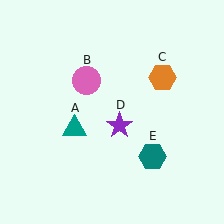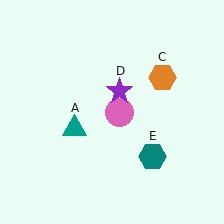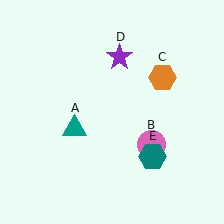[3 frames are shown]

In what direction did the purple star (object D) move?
The purple star (object D) moved up.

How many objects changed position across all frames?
2 objects changed position: pink circle (object B), purple star (object D).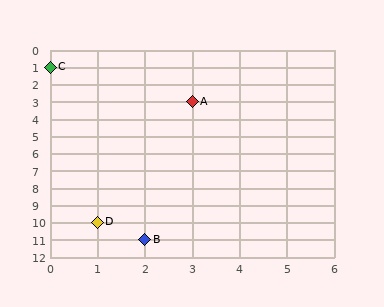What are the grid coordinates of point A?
Point A is at grid coordinates (3, 3).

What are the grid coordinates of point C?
Point C is at grid coordinates (0, 1).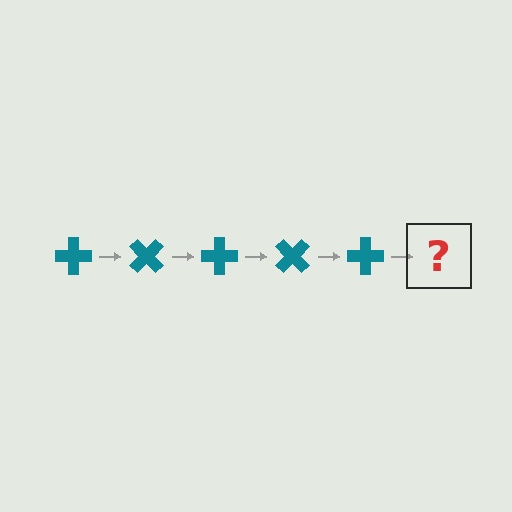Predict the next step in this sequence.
The next step is a teal cross rotated 225 degrees.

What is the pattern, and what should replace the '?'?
The pattern is that the cross rotates 45 degrees each step. The '?' should be a teal cross rotated 225 degrees.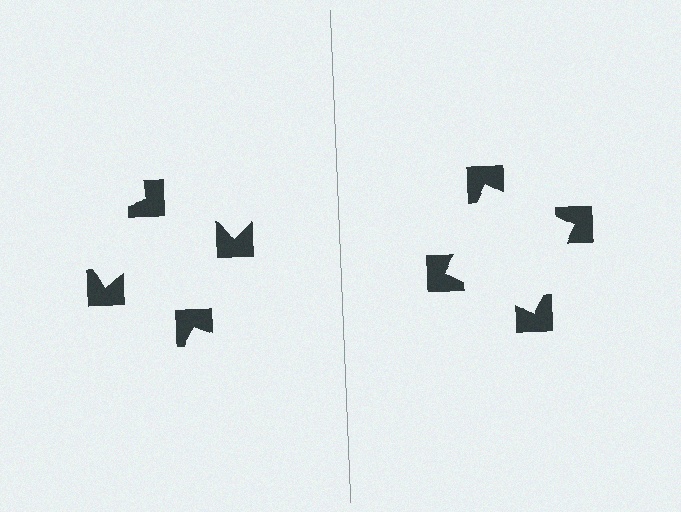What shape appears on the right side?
An illusory square.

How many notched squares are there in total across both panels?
8 — 4 on each side.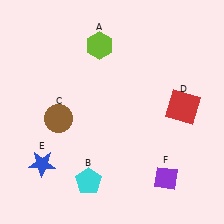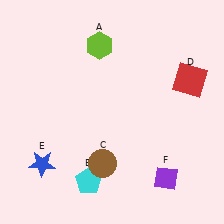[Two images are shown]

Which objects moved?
The objects that moved are: the brown circle (C), the red square (D).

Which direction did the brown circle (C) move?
The brown circle (C) moved down.